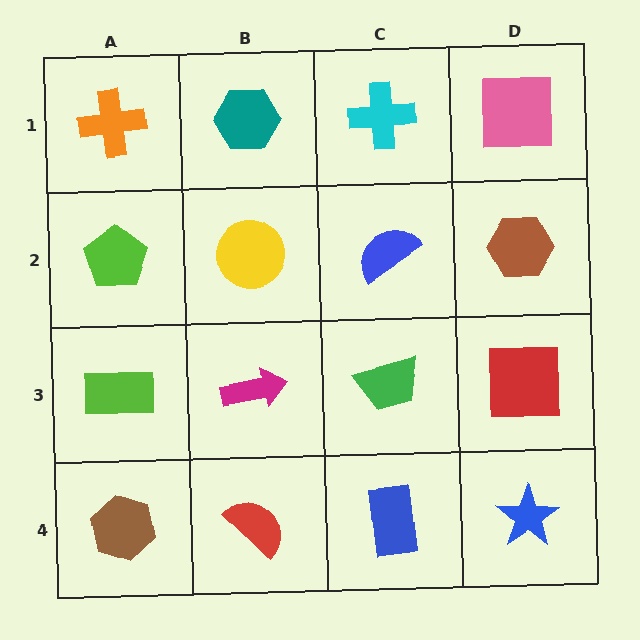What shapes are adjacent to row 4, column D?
A red square (row 3, column D), a blue rectangle (row 4, column C).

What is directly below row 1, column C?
A blue semicircle.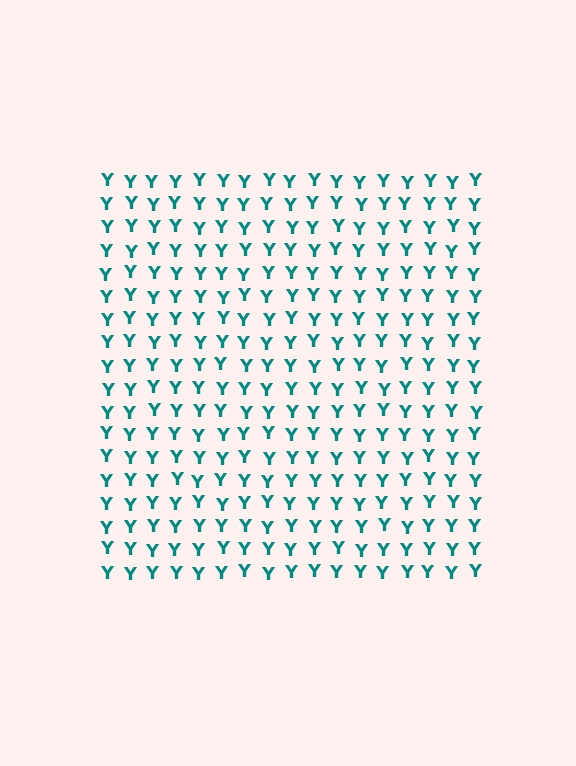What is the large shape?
The large shape is a square.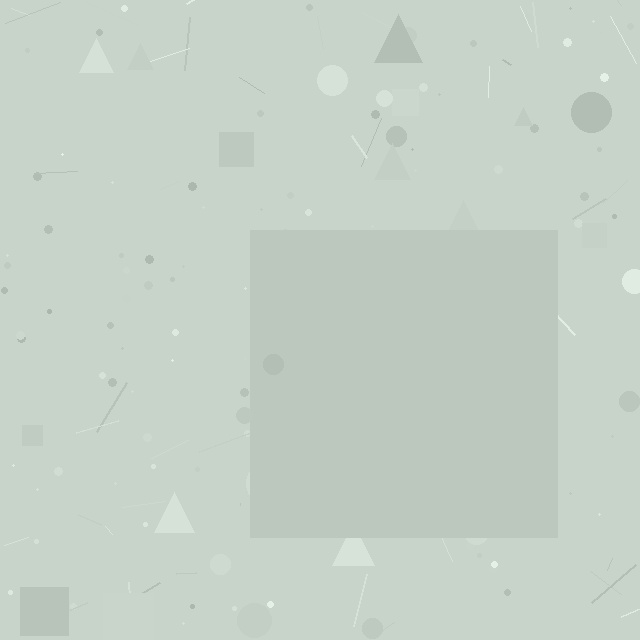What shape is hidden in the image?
A square is hidden in the image.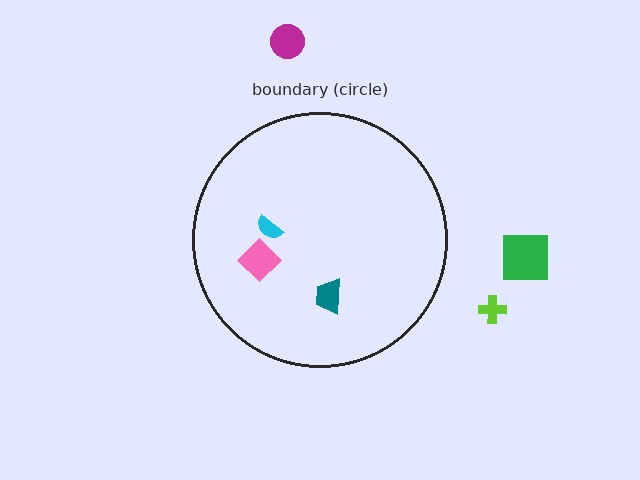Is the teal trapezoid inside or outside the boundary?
Inside.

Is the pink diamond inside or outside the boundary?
Inside.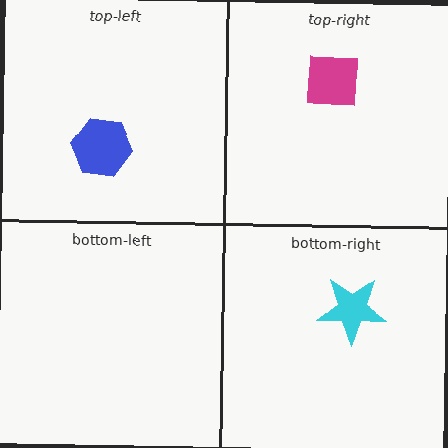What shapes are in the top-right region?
The magenta square.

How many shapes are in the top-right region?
1.